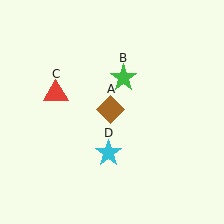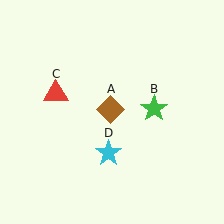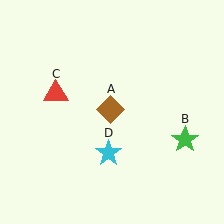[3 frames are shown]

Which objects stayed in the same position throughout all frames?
Brown diamond (object A) and red triangle (object C) and cyan star (object D) remained stationary.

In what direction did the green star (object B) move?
The green star (object B) moved down and to the right.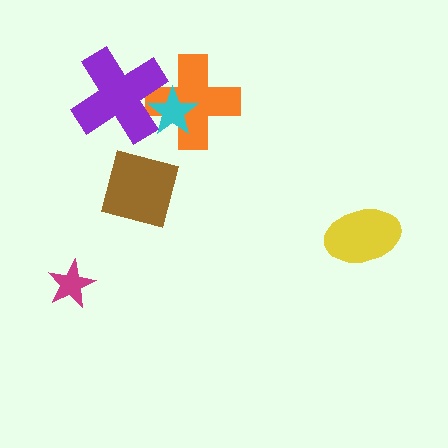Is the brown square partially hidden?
No, no other shape covers it.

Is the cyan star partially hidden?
Yes, it is partially covered by another shape.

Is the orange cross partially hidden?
Yes, it is partially covered by another shape.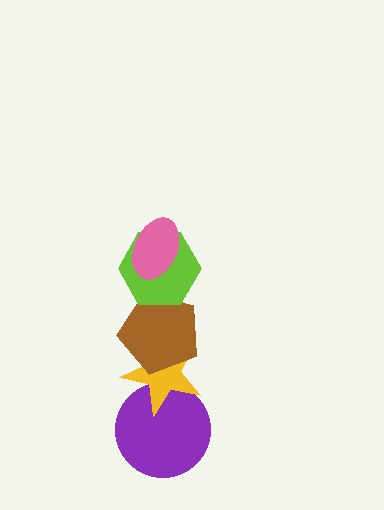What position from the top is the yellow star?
The yellow star is 4th from the top.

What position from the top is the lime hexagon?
The lime hexagon is 2nd from the top.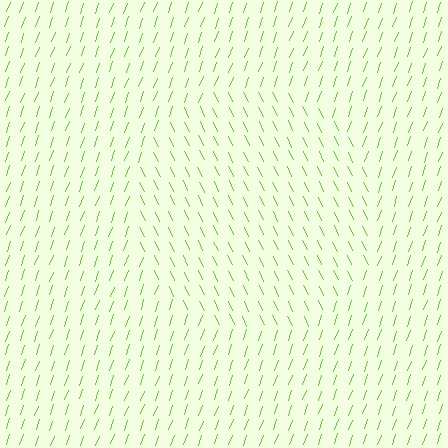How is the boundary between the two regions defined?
The boundary is defined purely by a change in line orientation (approximately 45 degrees difference). All lines are the same color and thickness.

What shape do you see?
I see a circle.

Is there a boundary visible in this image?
Yes, there is a texture boundary formed by a change in line orientation.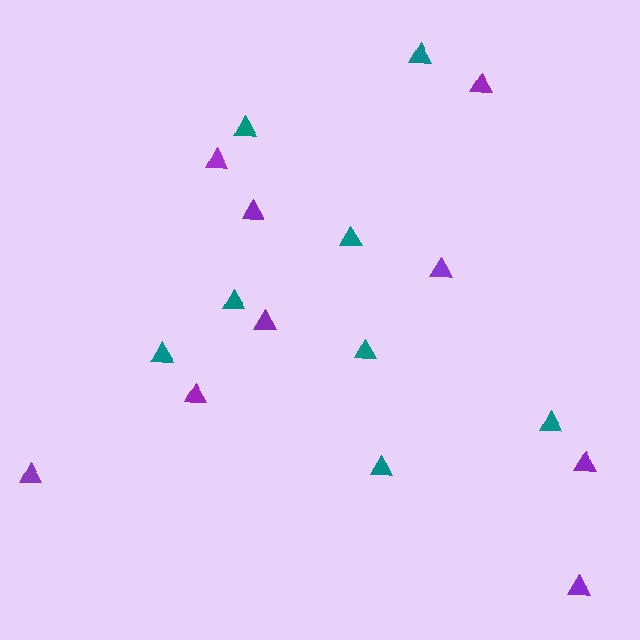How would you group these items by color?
There are 2 groups: one group of teal triangles (8) and one group of purple triangles (9).